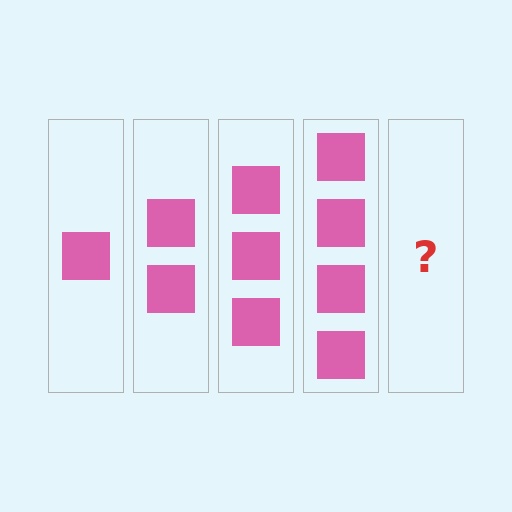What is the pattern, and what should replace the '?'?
The pattern is that each step adds one more square. The '?' should be 5 squares.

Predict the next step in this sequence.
The next step is 5 squares.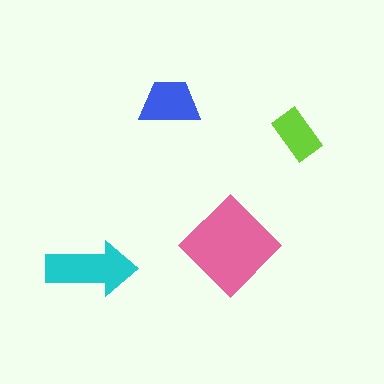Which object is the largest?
The pink diamond.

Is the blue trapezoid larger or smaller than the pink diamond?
Smaller.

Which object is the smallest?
The lime rectangle.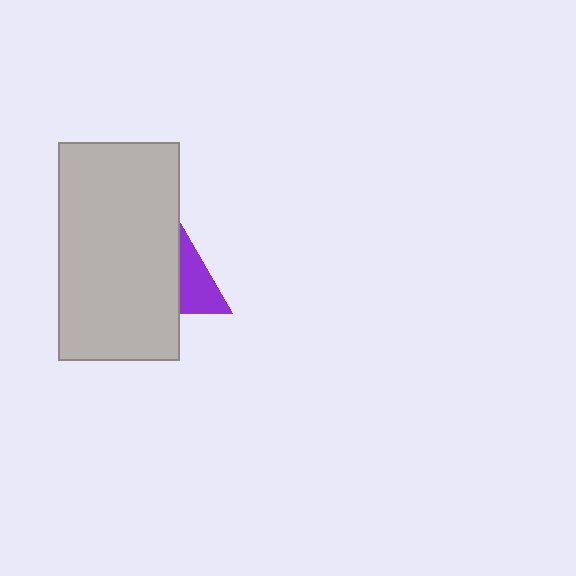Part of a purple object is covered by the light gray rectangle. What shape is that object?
It is a triangle.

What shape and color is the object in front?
The object in front is a light gray rectangle.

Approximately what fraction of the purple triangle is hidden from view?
Roughly 55% of the purple triangle is hidden behind the light gray rectangle.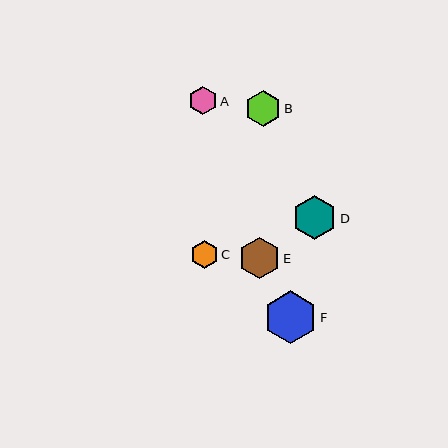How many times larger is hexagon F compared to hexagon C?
Hexagon F is approximately 1.9 times the size of hexagon C.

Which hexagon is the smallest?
Hexagon C is the smallest with a size of approximately 28 pixels.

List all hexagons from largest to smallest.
From largest to smallest: F, D, E, B, A, C.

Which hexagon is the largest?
Hexagon F is the largest with a size of approximately 53 pixels.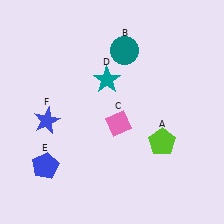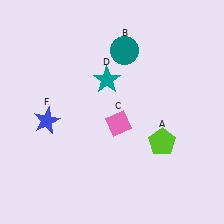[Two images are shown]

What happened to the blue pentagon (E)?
The blue pentagon (E) was removed in Image 2. It was in the bottom-left area of Image 1.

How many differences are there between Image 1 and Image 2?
There is 1 difference between the two images.